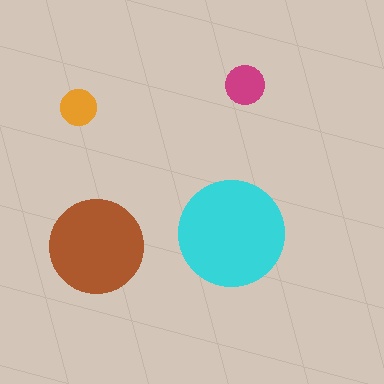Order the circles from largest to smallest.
the cyan one, the brown one, the magenta one, the orange one.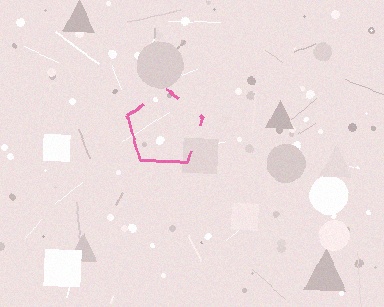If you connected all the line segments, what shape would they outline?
They would outline a pentagon.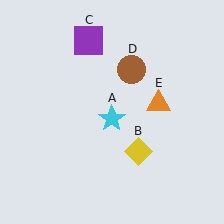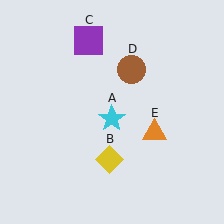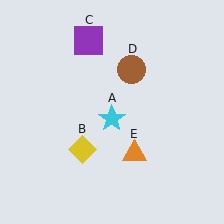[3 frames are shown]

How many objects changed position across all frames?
2 objects changed position: yellow diamond (object B), orange triangle (object E).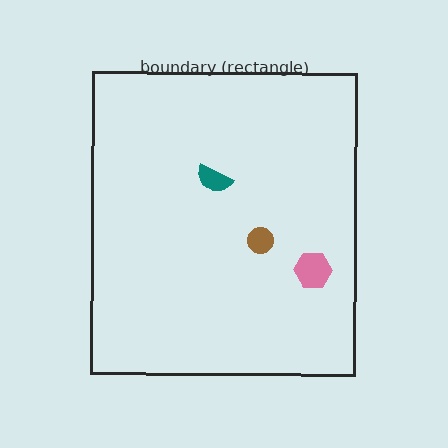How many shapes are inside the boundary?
3 inside, 0 outside.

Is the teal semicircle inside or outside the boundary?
Inside.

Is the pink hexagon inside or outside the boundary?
Inside.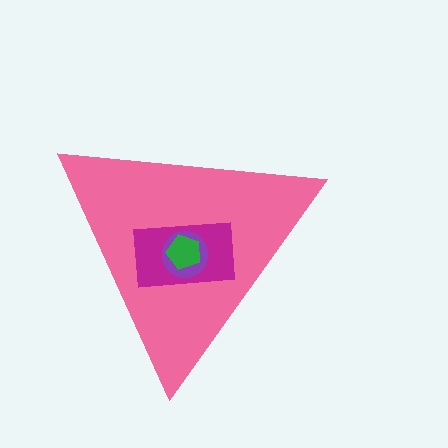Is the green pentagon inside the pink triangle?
Yes.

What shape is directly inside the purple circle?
The green pentagon.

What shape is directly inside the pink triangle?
The magenta rectangle.